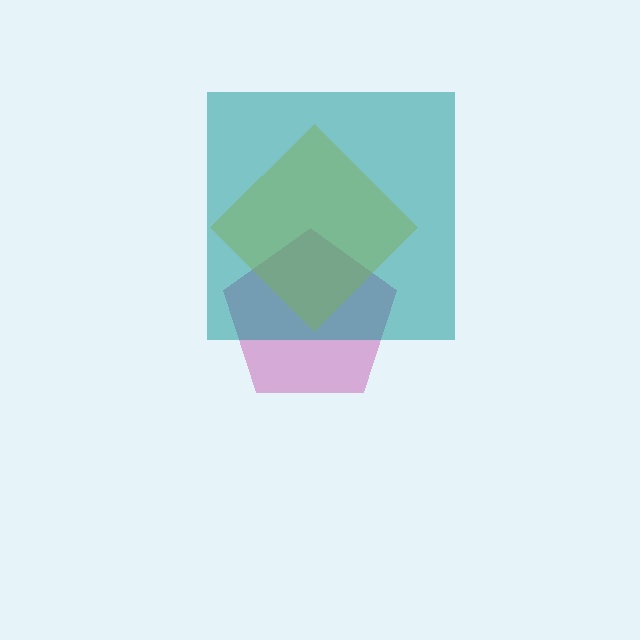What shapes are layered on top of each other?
The layered shapes are: a magenta pentagon, a yellow diamond, a teal square.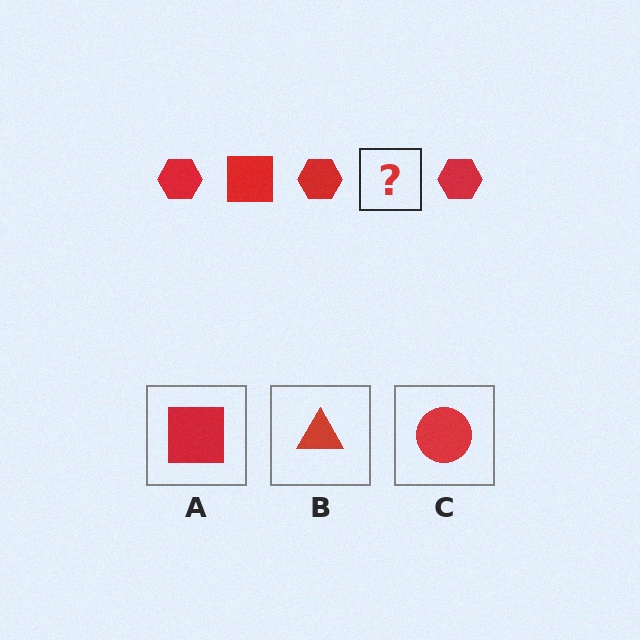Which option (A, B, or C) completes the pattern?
A.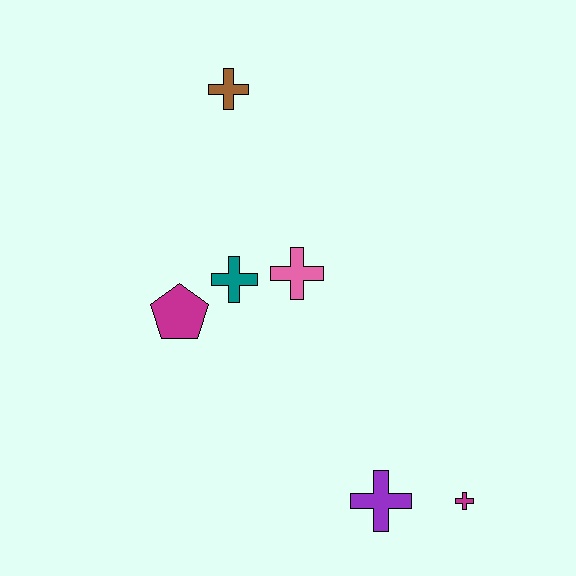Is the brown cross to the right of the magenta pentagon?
Yes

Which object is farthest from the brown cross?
The magenta cross is farthest from the brown cross.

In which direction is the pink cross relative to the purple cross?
The pink cross is above the purple cross.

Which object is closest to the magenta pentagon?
The teal cross is closest to the magenta pentagon.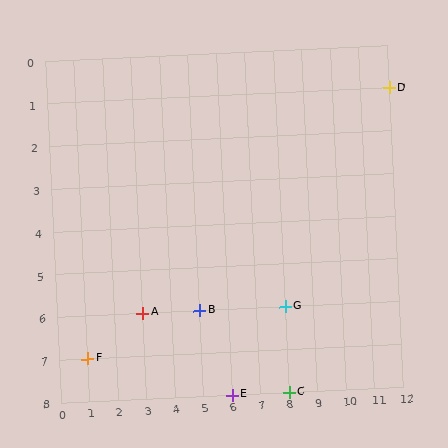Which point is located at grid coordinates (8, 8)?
Point C is at (8, 8).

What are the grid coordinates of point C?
Point C is at grid coordinates (8, 8).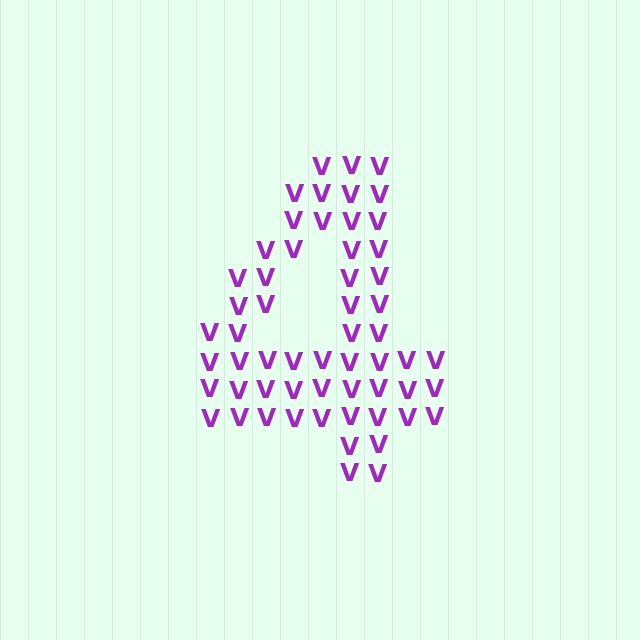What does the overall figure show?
The overall figure shows the digit 4.